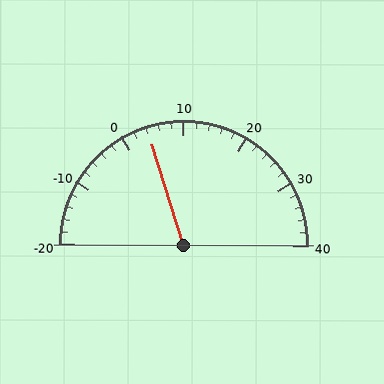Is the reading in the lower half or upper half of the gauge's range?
The reading is in the lower half of the range (-20 to 40).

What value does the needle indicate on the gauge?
The needle indicates approximately 4.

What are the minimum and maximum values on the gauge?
The gauge ranges from -20 to 40.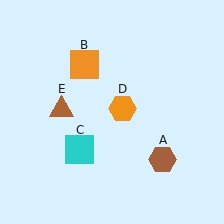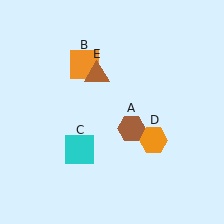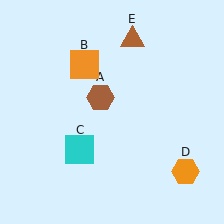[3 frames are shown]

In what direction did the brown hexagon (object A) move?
The brown hexagon (object A) moved up and to the left.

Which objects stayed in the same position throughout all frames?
Orange square (object B) and cyan square (object C) remained stationary.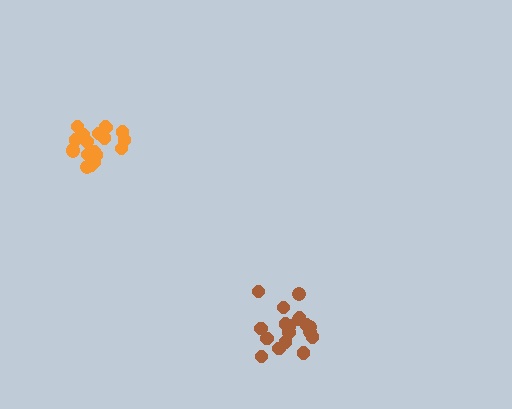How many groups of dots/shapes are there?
There are 2 groups.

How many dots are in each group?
Group 1: 19 dots, Group 2: 18 dots (37 total).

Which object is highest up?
The orange cluster is topmost.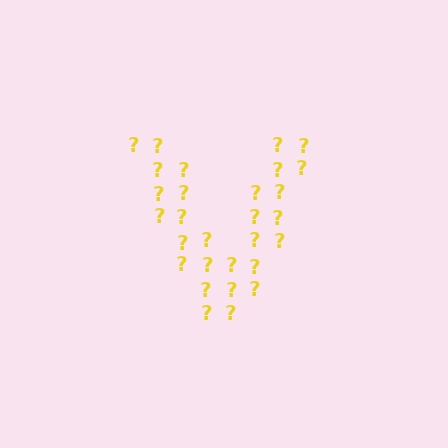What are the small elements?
The small elements are question marks.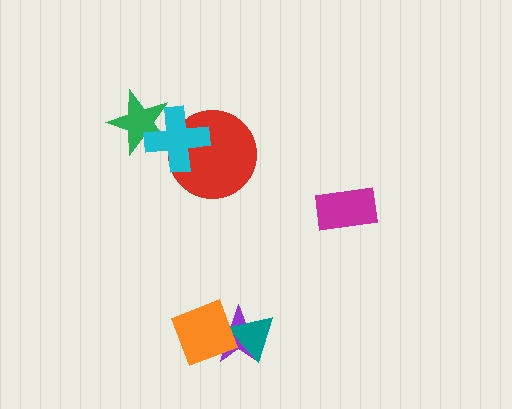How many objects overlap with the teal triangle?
2 objects overlap with the teal triangle.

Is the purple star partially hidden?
Yes, it is partially covered by another shape.